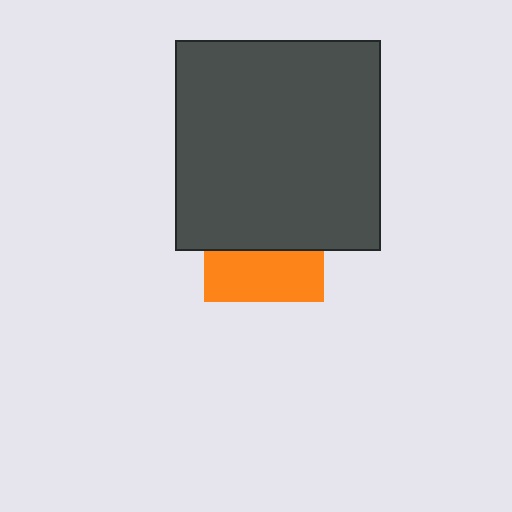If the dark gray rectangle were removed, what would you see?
You would see the complete orange square.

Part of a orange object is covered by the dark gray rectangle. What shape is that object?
It is a square.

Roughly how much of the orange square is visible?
A small part of it is visible (roughly 42%).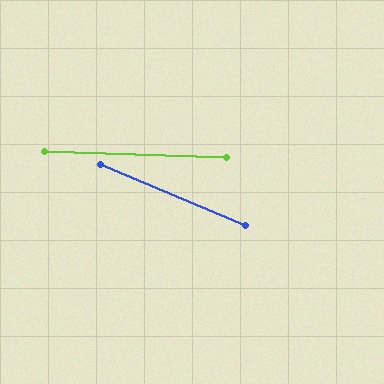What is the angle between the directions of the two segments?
Approximately 21 degrees.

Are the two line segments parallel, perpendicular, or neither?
Neither parallel nor perpendicular — they differ by about 21°.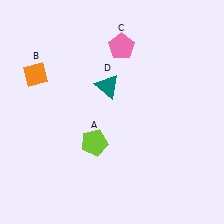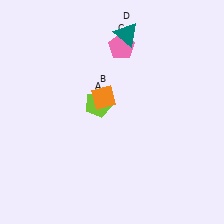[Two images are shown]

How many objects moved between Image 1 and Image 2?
3 objects moved between the two images.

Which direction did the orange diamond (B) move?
The orange diamond (B) moved right.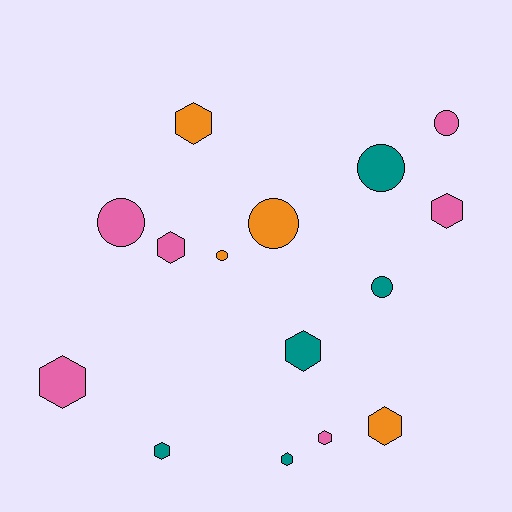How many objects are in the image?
There are 15 objects.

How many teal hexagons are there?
There are 3 teal hexagons.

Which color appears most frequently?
Pink, with 6 objects.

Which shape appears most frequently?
Hexagon, with 9 objects.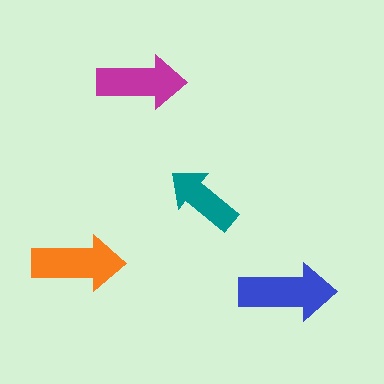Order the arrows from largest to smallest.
the blue one, the orange one, the magenta one, the teal one.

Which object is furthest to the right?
The blue arrow is rightmost.